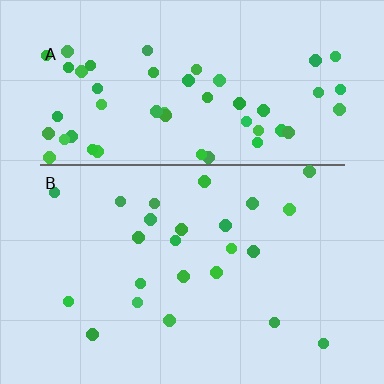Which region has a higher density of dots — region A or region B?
A (the top).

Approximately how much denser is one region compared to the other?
Approximately 2.4× — region A over region B.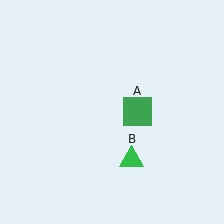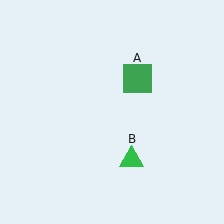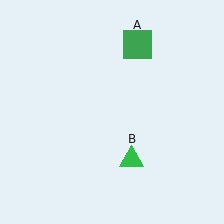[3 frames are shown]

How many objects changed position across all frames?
1 object changed position: green square (object A).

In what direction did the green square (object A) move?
The green square (object A) moved up.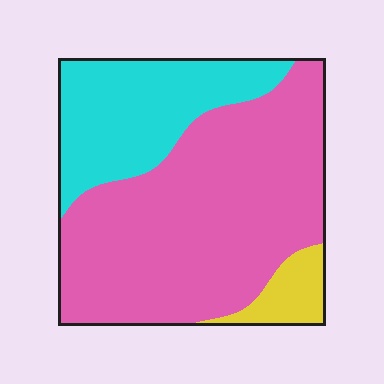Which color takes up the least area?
Yellow, at roughly 5%.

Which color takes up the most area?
Pink, at roughly 65%.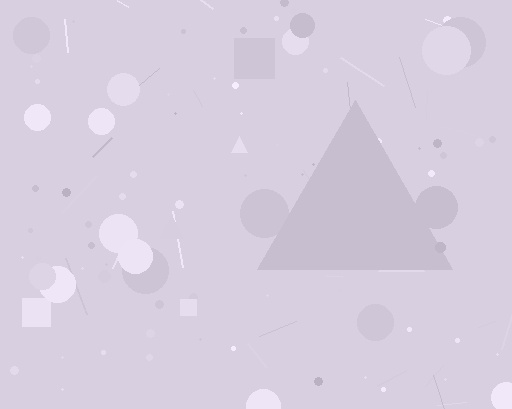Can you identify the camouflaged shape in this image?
The camouflaged shape is a triangle.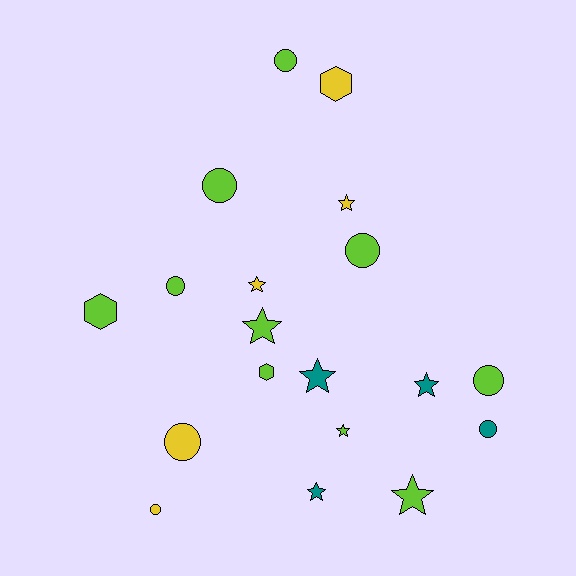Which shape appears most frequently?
Circle, with 8 objects.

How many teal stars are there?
There are 3 teal stars.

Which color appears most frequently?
Lime, with 10 objects.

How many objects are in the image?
There are 19 objects.